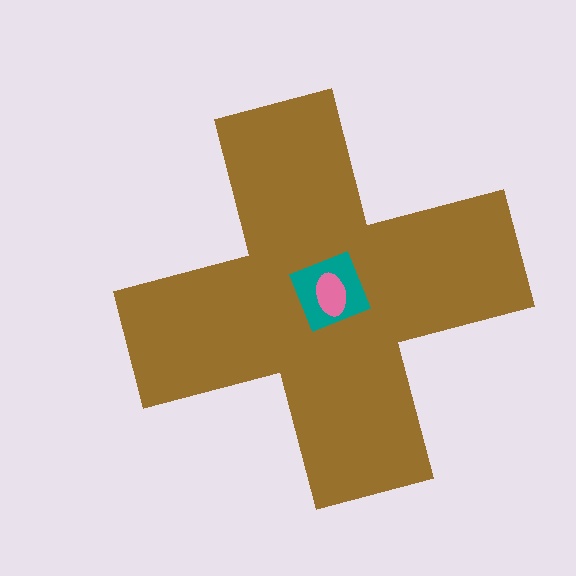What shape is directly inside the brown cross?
The teal square.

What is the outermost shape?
The brown cross.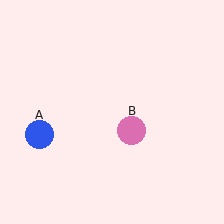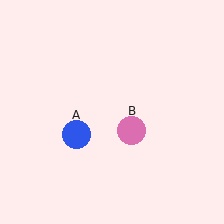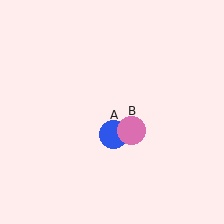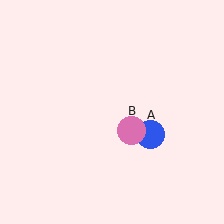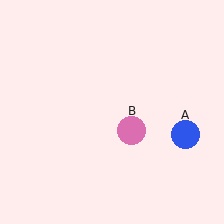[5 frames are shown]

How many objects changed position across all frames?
1 object changed position: blue circle (object A).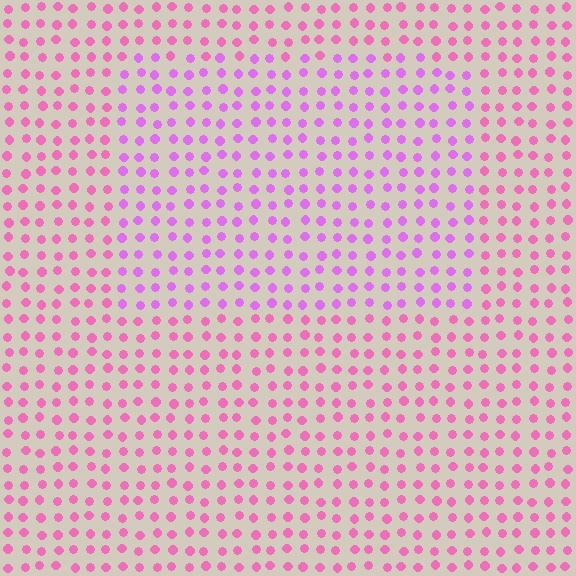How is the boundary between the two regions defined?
The boundary is defined purely by a slight shift in hue (about 33 degrees). Spacing, size, and orientation are identical on both sides.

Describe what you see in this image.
The image is filled with small pink elements in a uniform arrangement. A rectangle-shaped region is visible where the elements are tinted to a slightly different hue, forming a subtle color boundary.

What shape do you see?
I see a rectangle.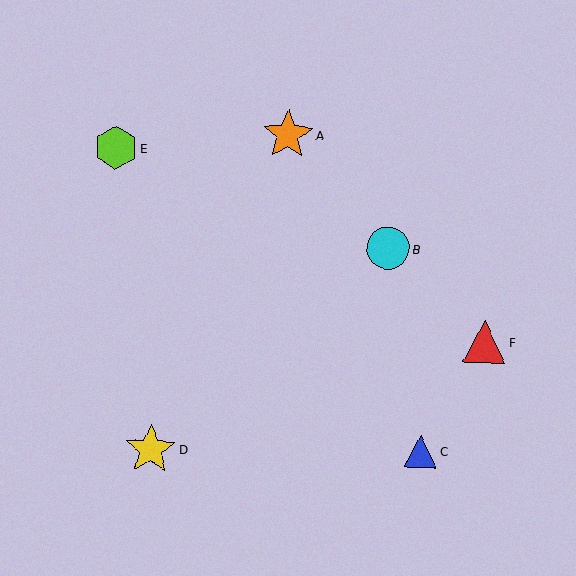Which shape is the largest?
The orange star (labeled A) is the largest.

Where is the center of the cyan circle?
The center of the cyan circle is at (388, 249).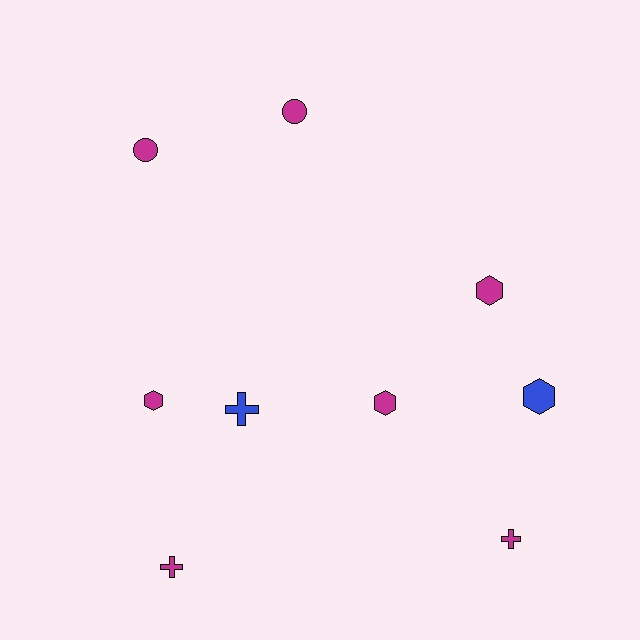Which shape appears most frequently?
Hexagon, with 4 objects.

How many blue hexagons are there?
There is 1 blue hexagon.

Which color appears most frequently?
Magenta, with 7 objects.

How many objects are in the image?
There are 9 objects.